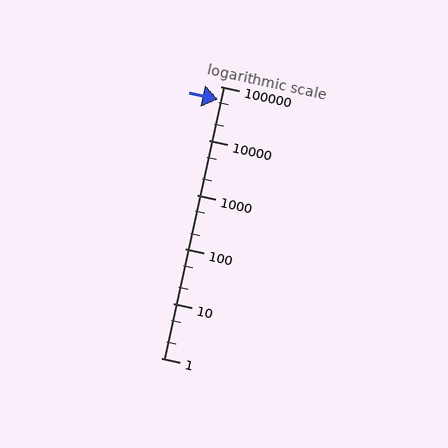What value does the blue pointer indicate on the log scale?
The pointer indicates approximately 57000.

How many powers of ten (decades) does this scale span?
The scale spans 5 decades, from 1 to 100000.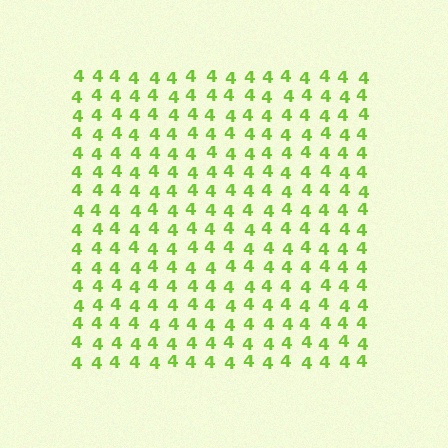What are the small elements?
The small elements are digit 4's.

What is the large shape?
The large shape is a square.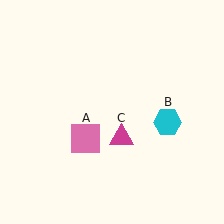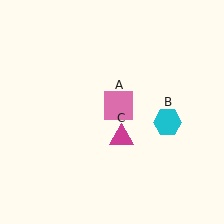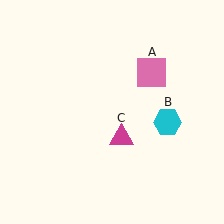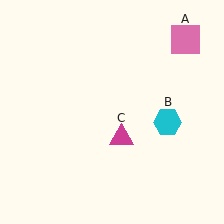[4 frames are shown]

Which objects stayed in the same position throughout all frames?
Cyan hexagon (object B) and magenta triangle (object C) remained stationary.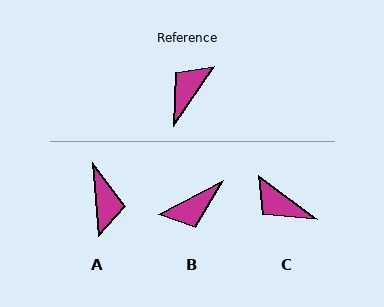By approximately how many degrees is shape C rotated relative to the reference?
Approximately 87 degrees counter-clockwise.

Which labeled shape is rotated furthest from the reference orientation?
B, about 151 degrees away.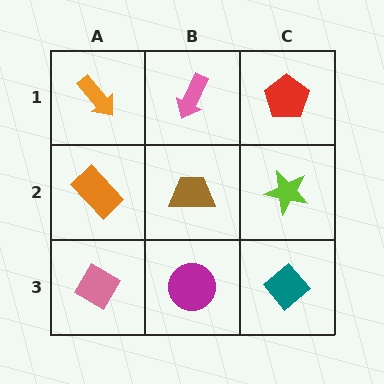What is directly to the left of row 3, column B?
A pink diamond.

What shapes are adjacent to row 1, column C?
A lime star (row 2, column C), a pink arrow (row 1, column B).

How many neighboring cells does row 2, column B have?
4.